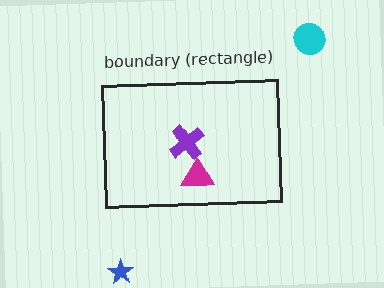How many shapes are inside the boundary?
2 inside, 2 outside.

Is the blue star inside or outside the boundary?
Outside.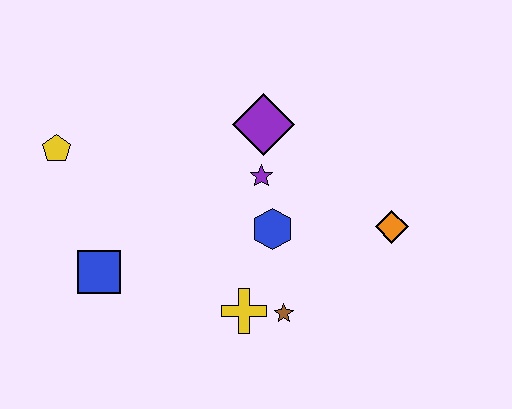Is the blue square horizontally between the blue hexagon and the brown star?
No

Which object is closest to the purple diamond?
The purple star is closest to the purple diamond.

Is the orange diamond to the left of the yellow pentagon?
No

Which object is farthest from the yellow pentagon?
The orange diamond is farthest from the yellow pentagon.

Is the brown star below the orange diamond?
Yes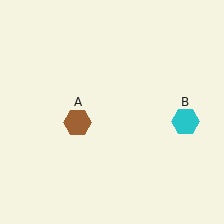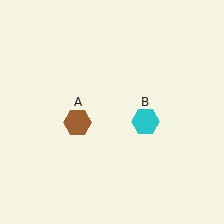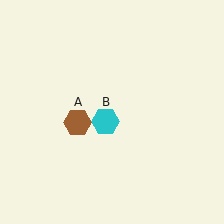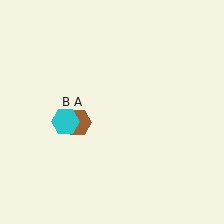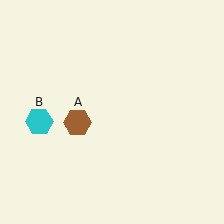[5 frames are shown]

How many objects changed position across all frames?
1 object changed position: cyan hexagon (object B).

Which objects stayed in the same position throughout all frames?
Brown hexagon (object A) remained stationary.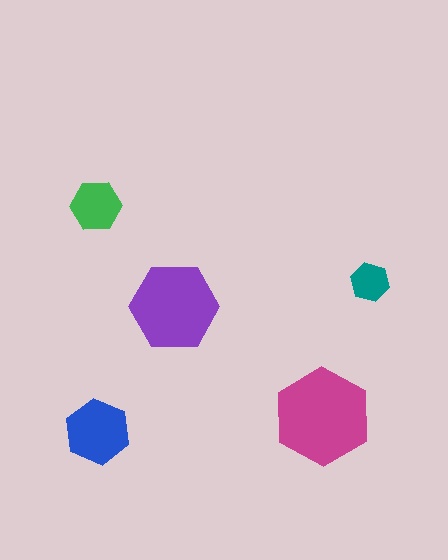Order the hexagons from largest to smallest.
the magenta one, the purple one, the blue one, the green one, the teal one.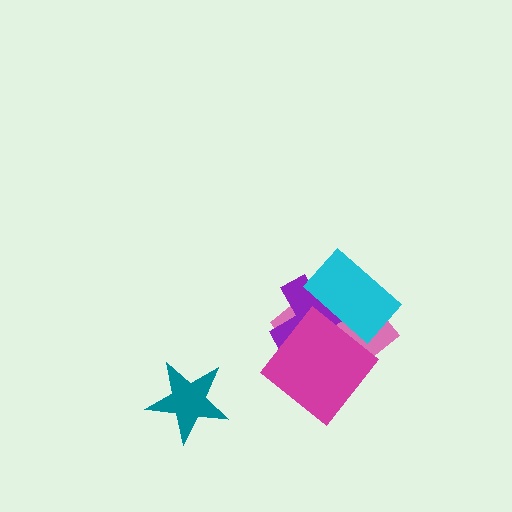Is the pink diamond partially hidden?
Yes, it is partially covered by another shape.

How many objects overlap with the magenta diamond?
2 objects overlap with the magenta diamond.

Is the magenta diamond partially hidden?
No, no other shape covers it.